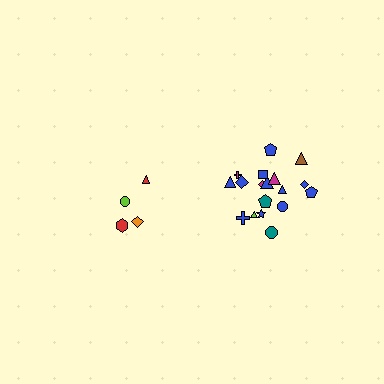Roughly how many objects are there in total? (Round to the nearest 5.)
Roughly 20 objects in total.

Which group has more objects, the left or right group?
The right group.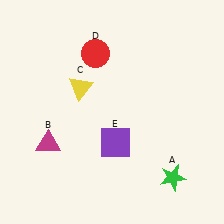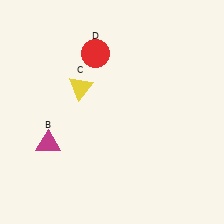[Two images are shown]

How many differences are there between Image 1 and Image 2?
There are 2 differences between the two images.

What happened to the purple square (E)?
The purple square (E) was removed in Image 2. It was in the bottom-right area of Image 1.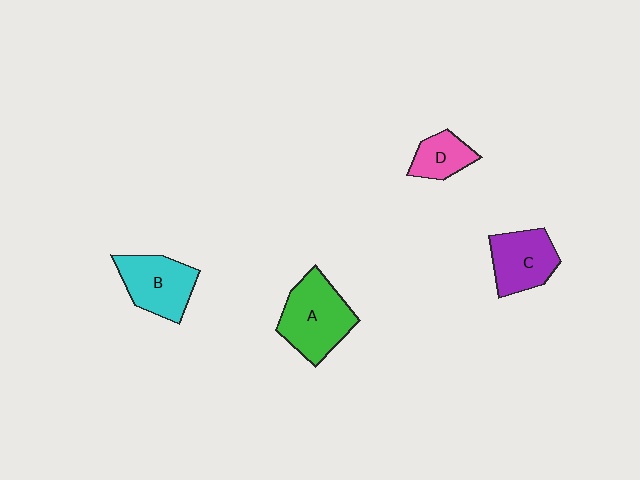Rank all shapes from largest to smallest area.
From largest to smallest: A (green), B (cyan), C (purple), D (pink).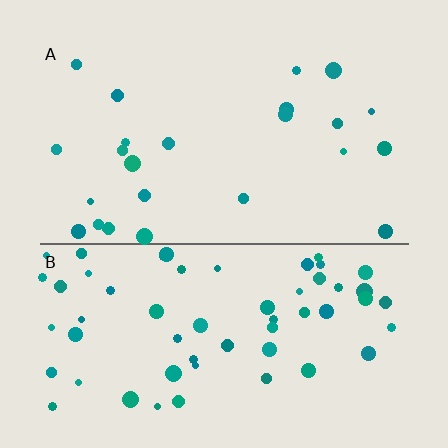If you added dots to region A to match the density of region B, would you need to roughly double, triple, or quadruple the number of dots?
Approximately double.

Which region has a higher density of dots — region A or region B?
B (the bottom).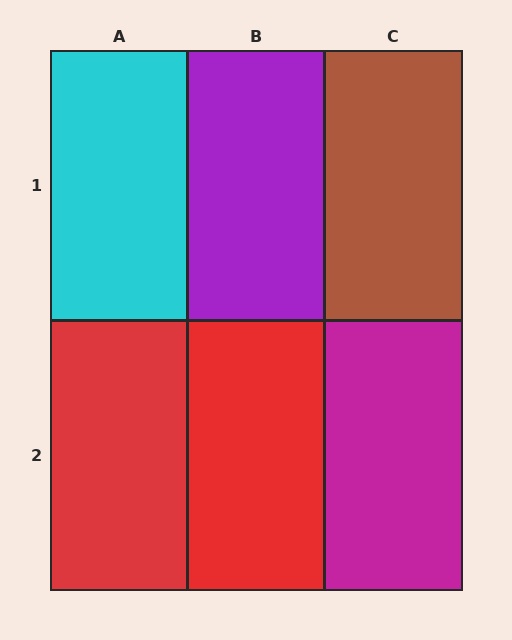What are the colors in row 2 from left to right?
Red, red, magenta.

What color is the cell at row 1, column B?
Purple.